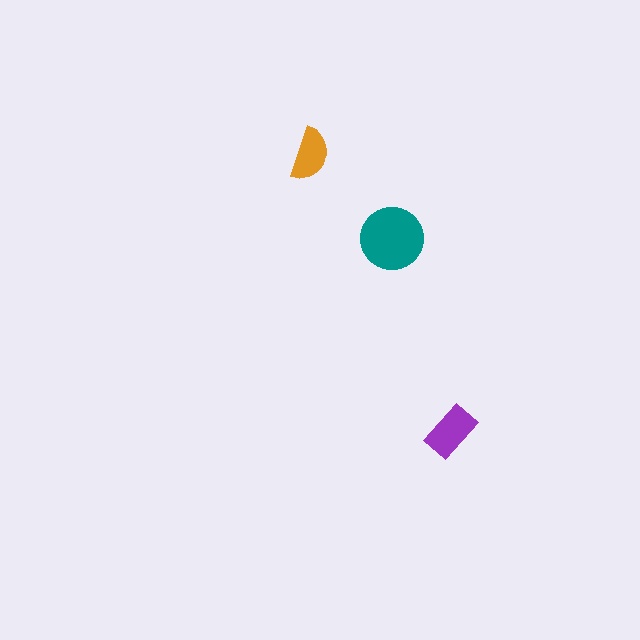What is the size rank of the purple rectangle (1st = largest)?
2nd.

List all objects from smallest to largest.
The orange semicircle, the purple rectangle, the teal circle.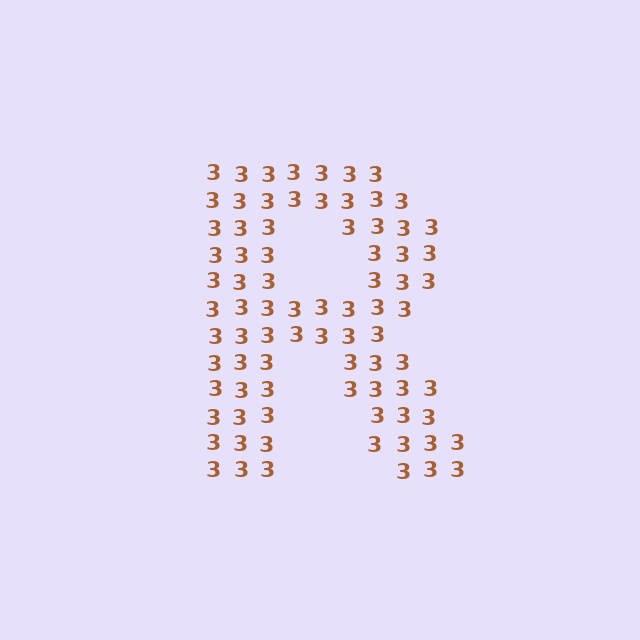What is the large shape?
The large shape is the letter R.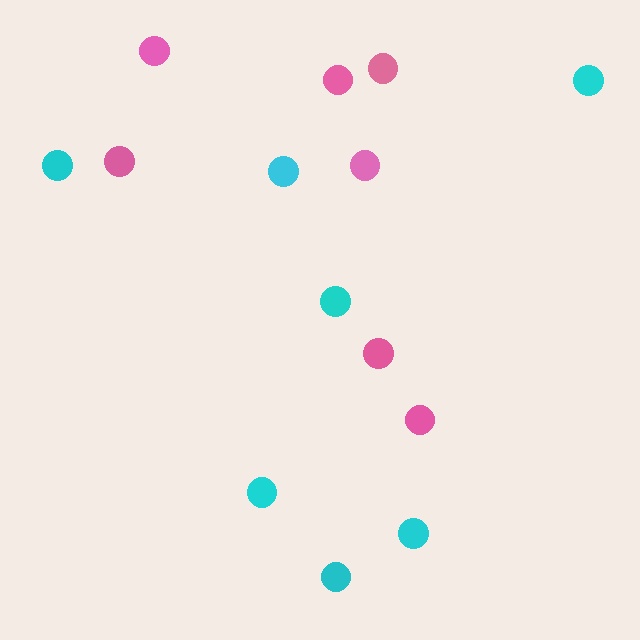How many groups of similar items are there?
There are 2 groups: one group of pink circles (7) and one group of cyan circles (7).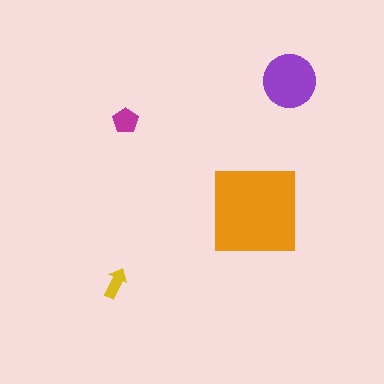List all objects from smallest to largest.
The yellow arrow, the magenta pentagon, the purple circle, the orange square.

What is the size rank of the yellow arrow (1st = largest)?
4th.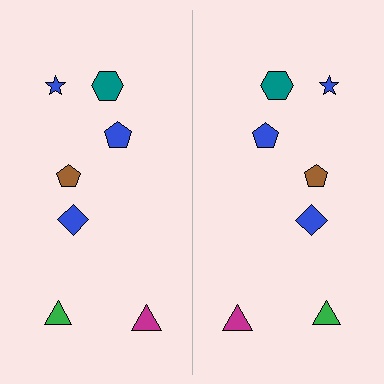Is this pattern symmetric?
Yes, this pattern has bilateral (reflection) symmetry.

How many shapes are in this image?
There are 14 shapes in this image.